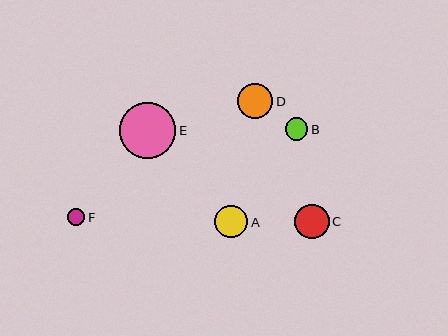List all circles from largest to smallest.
From largest to smallest: E, D, C, A, B, F.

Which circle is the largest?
Circle E is the largest with a size of approximately 56 pixels.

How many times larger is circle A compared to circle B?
Circle A is approximately 1.5 times the size of circle B.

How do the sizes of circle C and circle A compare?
Circle C and circle A are approximately the same size.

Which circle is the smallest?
Circle F is the smallest with a size of approximately 17 pixels.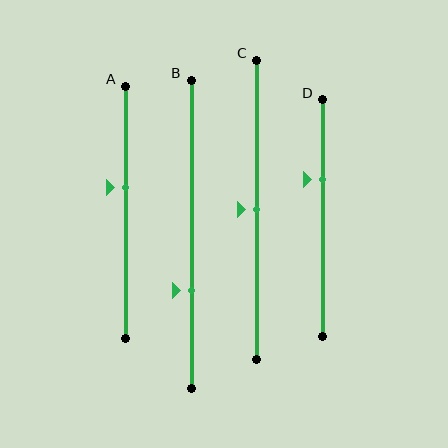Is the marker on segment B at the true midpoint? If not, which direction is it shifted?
No, the marker on segment B is shifted downward by about 18% of the segment length.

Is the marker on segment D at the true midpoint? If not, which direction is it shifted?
No, the marker on segment D is shifted upward by about 16% of the segment length.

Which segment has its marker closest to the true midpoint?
Segment C has its marker closest to the true midpoint.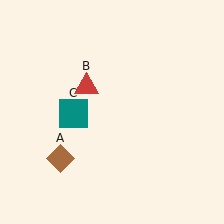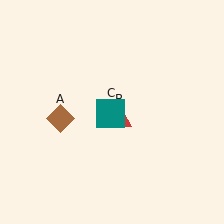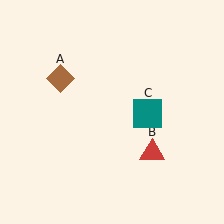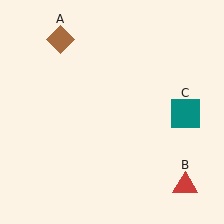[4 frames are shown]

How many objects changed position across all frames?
3 objects changed position: brown diamond (object A), red triangle (object B), teal square (object C).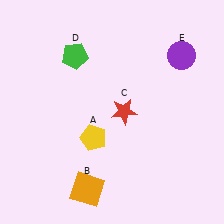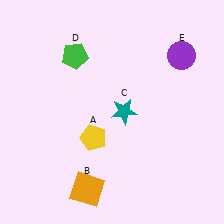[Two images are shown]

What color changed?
The star (C) changed from red in Image 1 to teal in Image 2.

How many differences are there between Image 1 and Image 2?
There is 1 difference between the two images.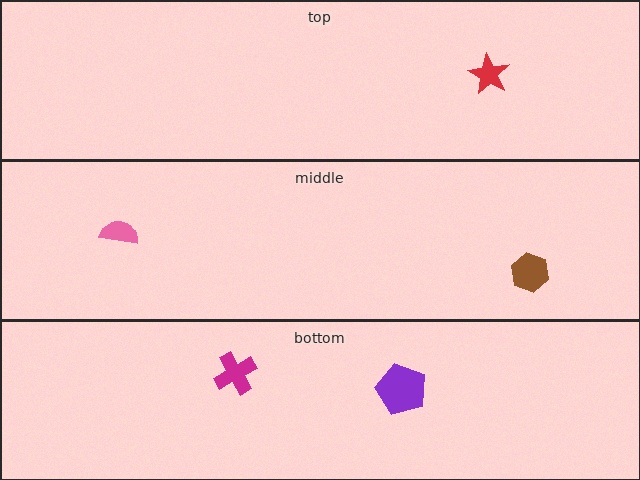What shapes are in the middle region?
The pink semicircle, the brown hexagon.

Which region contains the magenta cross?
The bottom region.